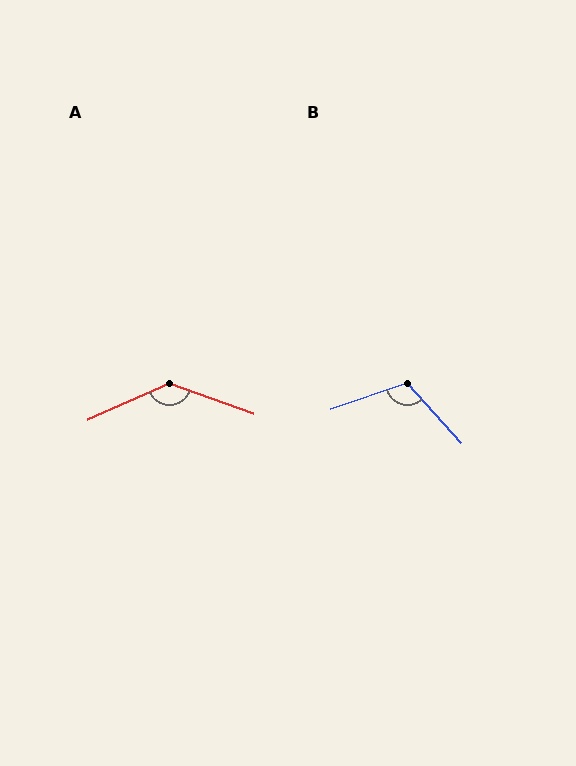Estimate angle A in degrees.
Approximately 136 degrees.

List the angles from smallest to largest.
B (113°), A (136°).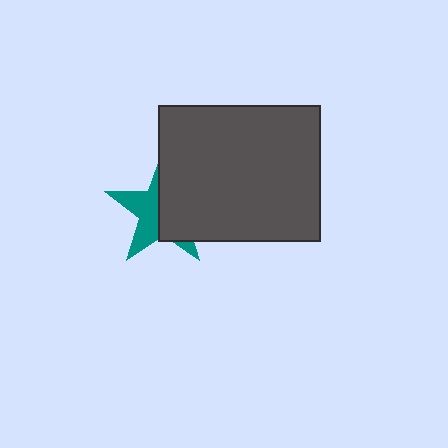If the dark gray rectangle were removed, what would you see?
You would see the complete teal star.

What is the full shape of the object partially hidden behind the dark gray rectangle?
The partially hidden object is a teal star.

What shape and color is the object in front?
The object in front is a dark gray rectangle.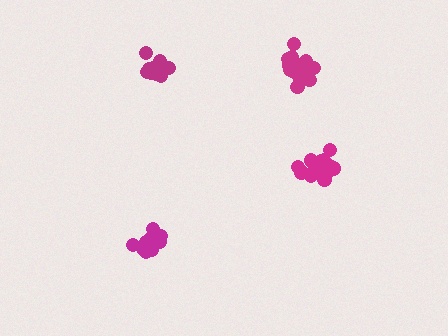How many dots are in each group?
Group 1: 14 dots, Group 2: 17 dots, Group 3: 18 dots, Group 4: 15 dots (64 total).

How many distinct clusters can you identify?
There are 4 distinct clusters.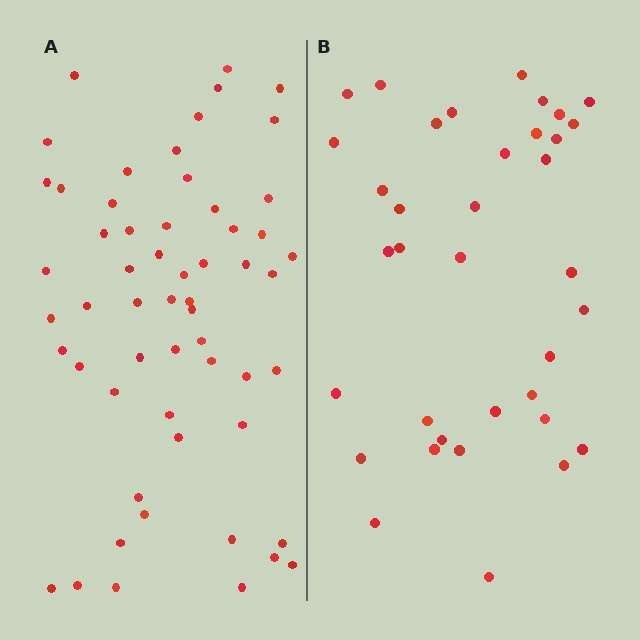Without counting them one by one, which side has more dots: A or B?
Region A (the left region) has more dots.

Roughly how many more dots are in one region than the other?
Region A has approximately 20 more dots than region B.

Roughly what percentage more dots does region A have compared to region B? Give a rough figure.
About 60% more.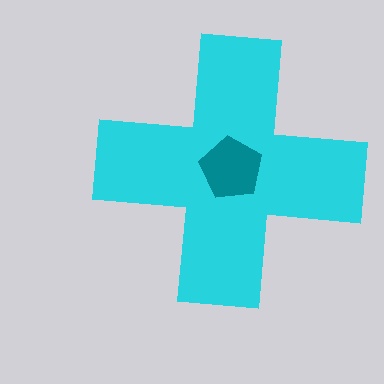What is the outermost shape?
The cyan cross.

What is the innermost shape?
The teal pentagon.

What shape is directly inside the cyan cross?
The teal pentagon.